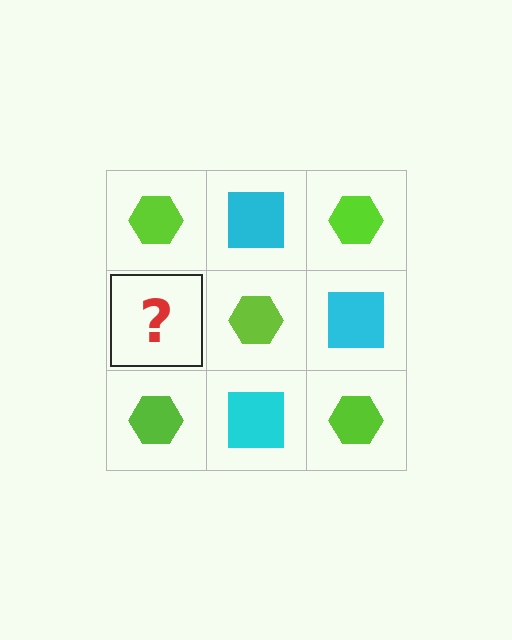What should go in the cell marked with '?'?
The missing cell should contain a cyan square.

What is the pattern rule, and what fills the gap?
The rule is that it alternates lime hexagon and cyan square in a checkerboard pattern. The gap should be filled with a cyan square.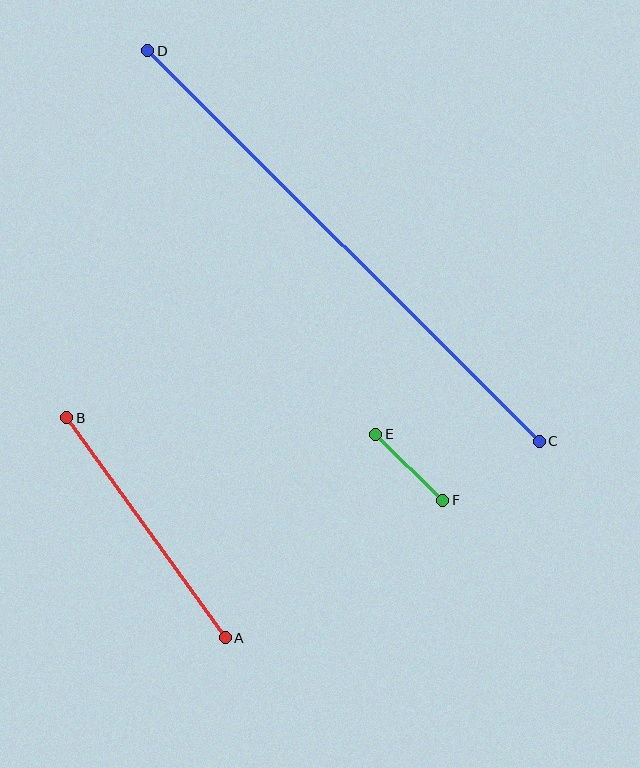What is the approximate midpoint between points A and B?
The midpoint is at approximately (146, 528) pixels.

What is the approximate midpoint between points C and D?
The midpoint is at approximately (343, 246) pixels.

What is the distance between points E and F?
The distance is approximately 94 pixels.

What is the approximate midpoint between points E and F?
The midpoint is at approximately (409, 467) pixels.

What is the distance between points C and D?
The distance is approximately 553 pixels.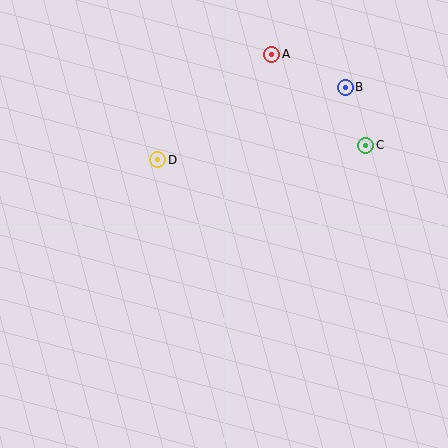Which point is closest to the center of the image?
Point D at (158, 160) is closest to the center.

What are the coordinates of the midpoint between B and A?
The midpoint between B and A is at (308, 71).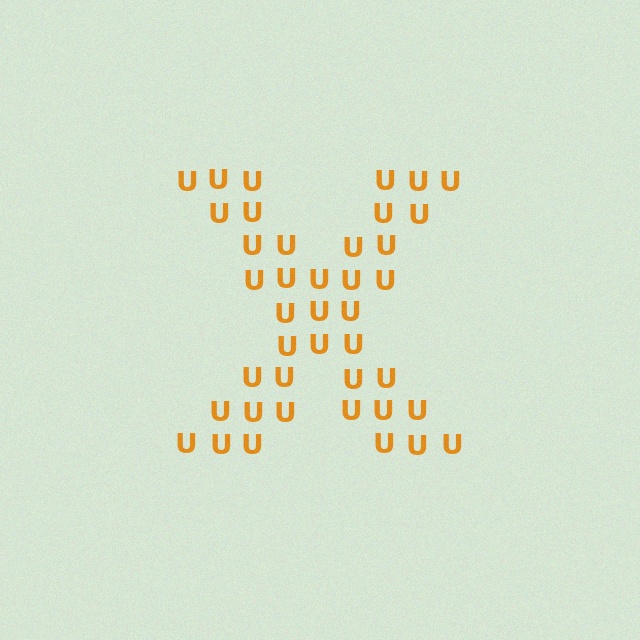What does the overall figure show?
The overall figure shows the letter X.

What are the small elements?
The small elements are letter U's.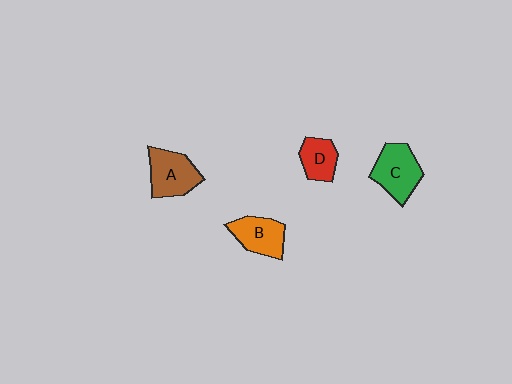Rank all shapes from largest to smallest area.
From largest to smallest: C (green), A (brown), B (orange), D (red).